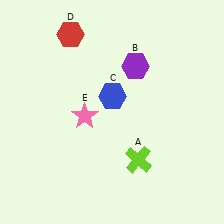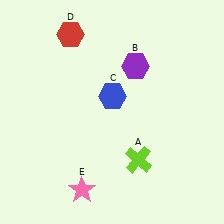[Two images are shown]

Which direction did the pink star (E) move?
The pink star (E) moved down.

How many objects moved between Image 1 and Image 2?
1 object moved between the two images.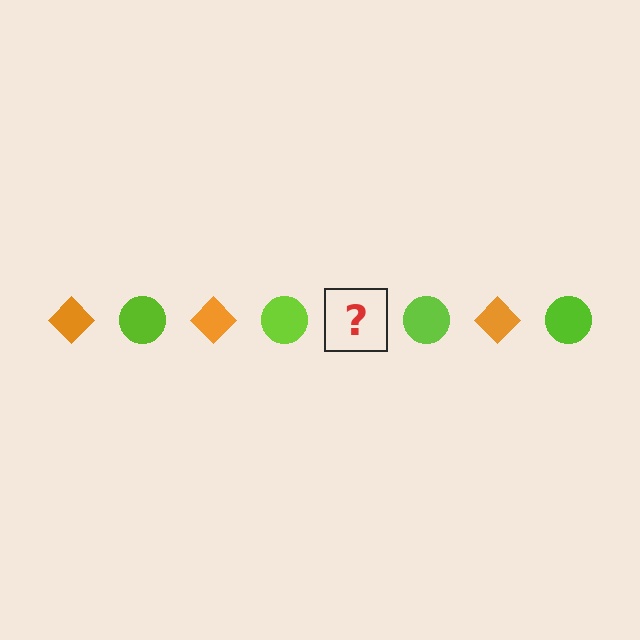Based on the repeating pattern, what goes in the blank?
The blank should be an orange diamond.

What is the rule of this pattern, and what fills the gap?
The rule is that the pattern alternates between orange diamond and lime circle. The gap should be filled with an orange diamond.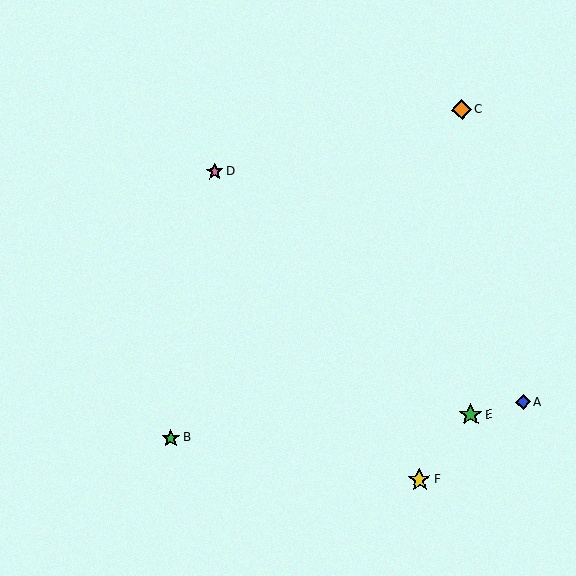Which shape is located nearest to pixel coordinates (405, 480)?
The yellow star (labeled F) at (419, 480) is nearest to that location.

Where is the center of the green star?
The center of the green star is at (171, 438).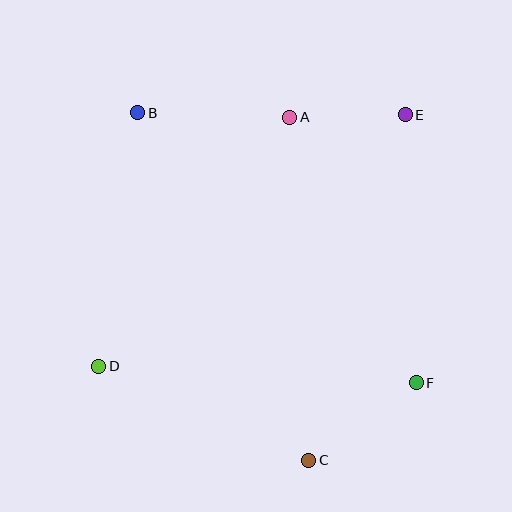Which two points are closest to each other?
Points A and E are closest to each other.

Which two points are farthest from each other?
Points D and E are farthest from each other.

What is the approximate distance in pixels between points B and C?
The distance between B and C is approximately 387 pixels.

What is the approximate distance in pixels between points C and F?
The distance between C and F is approximately 132 pixels.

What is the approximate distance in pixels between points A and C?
The distance between A and C is approximately 343 pixels.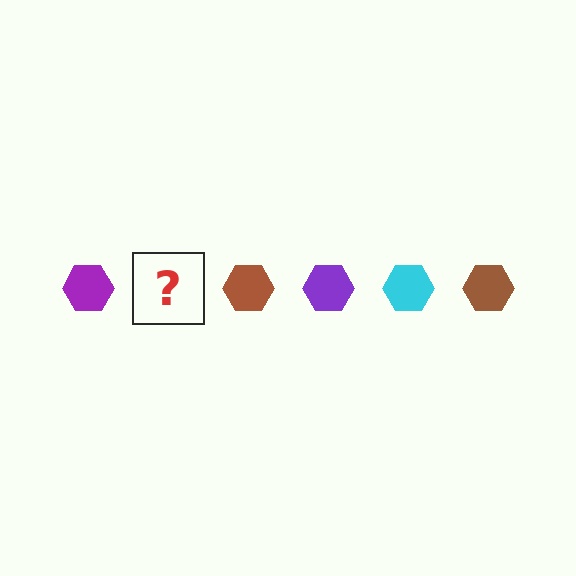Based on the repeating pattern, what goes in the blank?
The blank should be a cyan hexagon.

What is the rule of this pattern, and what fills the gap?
The rule is that the pattern cycles through purple, cyan, brown hexagons. The gap should be filled with a cyan hexagon.